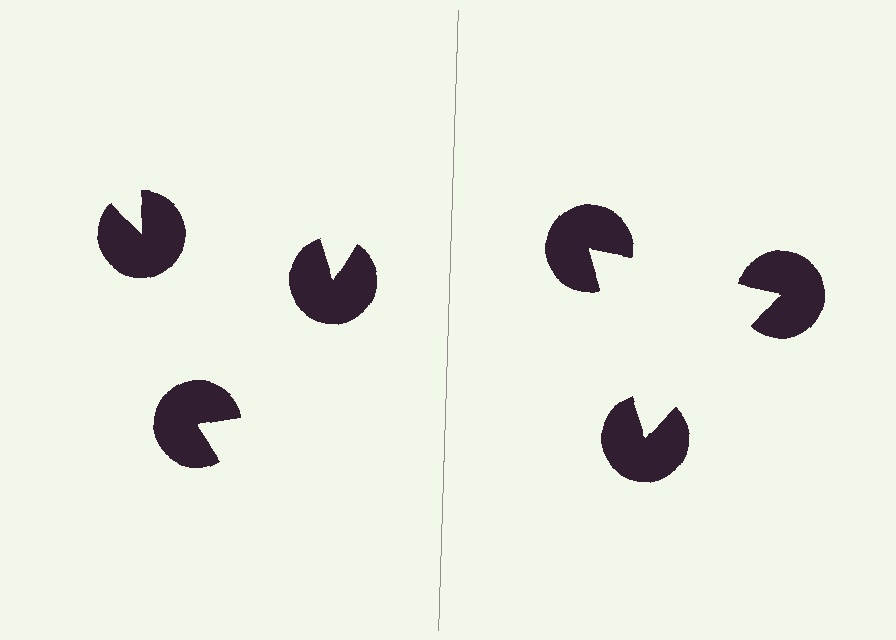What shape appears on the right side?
An illusory triangle.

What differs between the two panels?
The pac-man discs are positioned identically on both sides; only the wedge orientations differ. On the right they align to a triangle; on the left they are misaligned.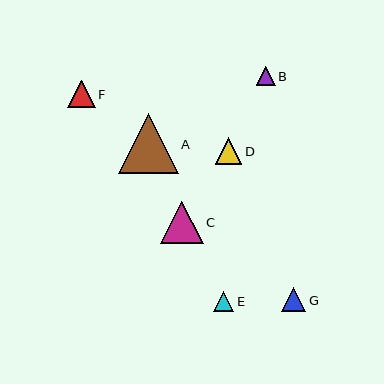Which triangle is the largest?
Triangle A is the largest with a size of approximately 59 pixels.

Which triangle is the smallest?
Triangle B is the smallest with a size of approximately 19 pixels.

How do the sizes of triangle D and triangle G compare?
Triangle D and triangle G are approximately the same size.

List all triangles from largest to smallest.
From largest to smallest: A, C, F, D, G, E, B.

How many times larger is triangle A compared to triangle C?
Triangle A is approximately 1.4 times the size of triangle C.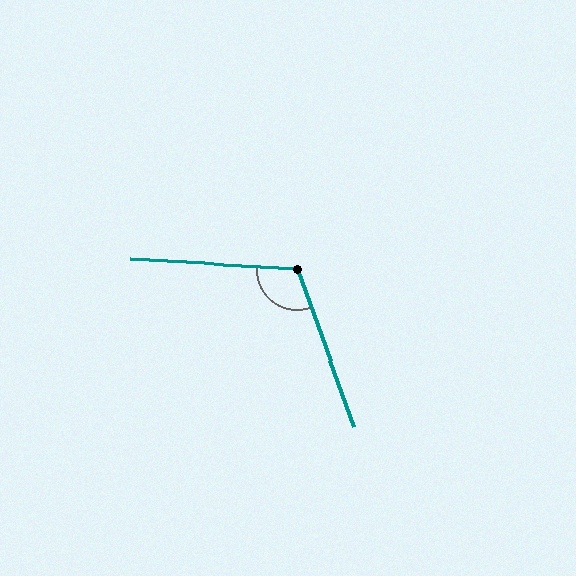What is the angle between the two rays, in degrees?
Approximately 113 degrees.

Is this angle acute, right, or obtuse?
It is obtuse.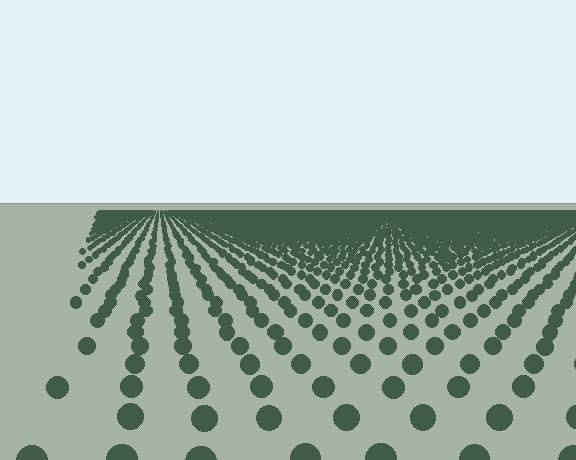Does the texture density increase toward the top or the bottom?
Density increases toward the top.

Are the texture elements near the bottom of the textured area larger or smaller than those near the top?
Larger. Near the bottom, elements are closer to the viewer and appear at a bigger on-screen size.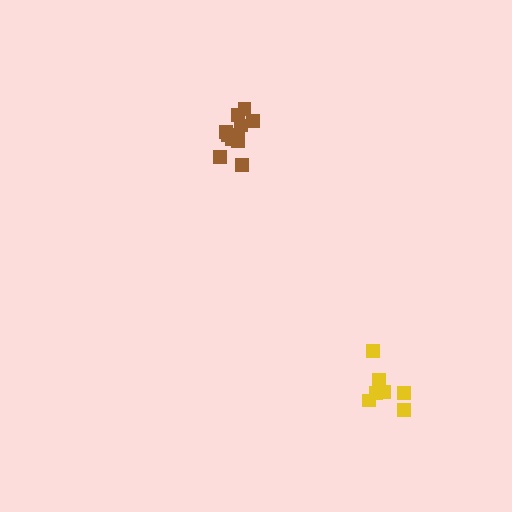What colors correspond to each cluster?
The clusters are colored: yellow, brown.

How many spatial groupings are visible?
There are 2 spatial groupings.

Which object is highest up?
The brown cluster is topmost.